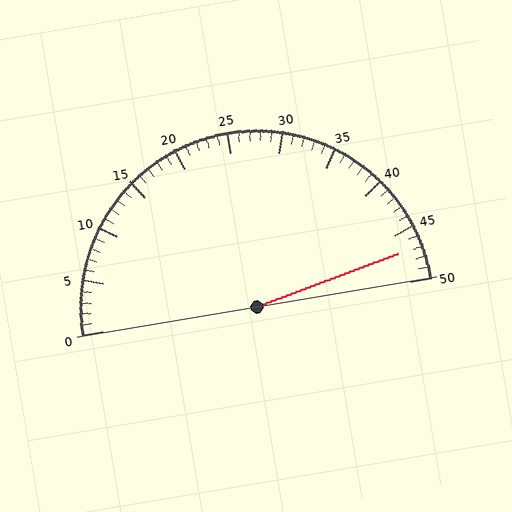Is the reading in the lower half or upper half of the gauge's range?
The reading is in the upper half of the range (0 to 50).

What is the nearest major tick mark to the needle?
The nearest major tick mark is 45.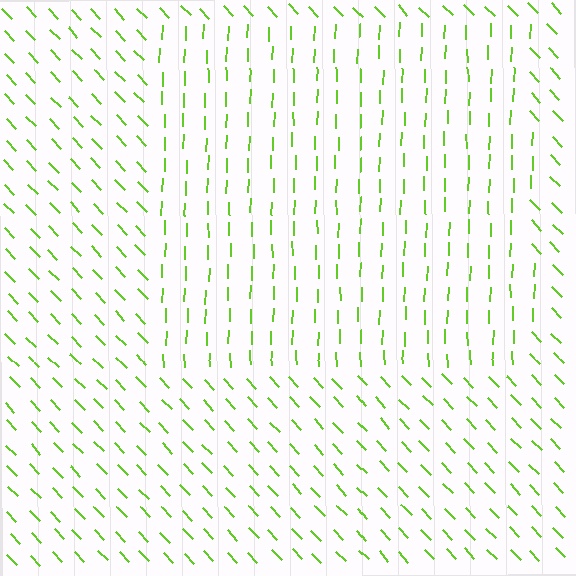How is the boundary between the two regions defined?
The boundary is defined purely by a change in line orientation (approximately 45 degrees difference). All lines are the same color and thickness.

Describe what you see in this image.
The image is filled with small lime line segments. A rectangle region in the image has lines oriented differently from the surrounding lines, creating a visible texture boundary.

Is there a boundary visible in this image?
Yes, there is a texture boundary formed by a change in line orientation.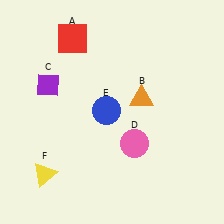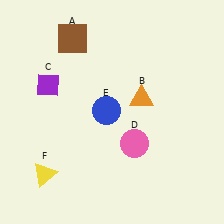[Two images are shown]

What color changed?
The square (A) changed from red in Image 1 to brown in Image 2.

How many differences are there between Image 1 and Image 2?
There is 1 difference between the two images.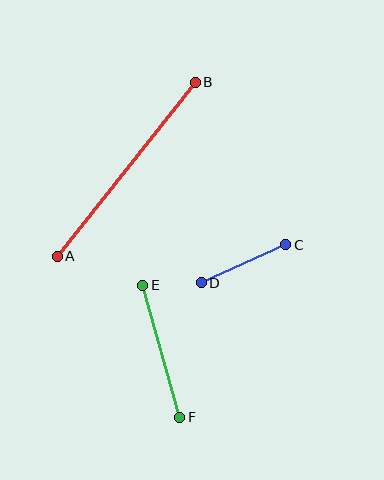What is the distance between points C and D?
The distance is approximately 93 pixels.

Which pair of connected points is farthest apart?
Points A and B are farthest apart.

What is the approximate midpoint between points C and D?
The midpoint is at approximately (244, 264) pixels.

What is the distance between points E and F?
The distance is approximately 137 pixels.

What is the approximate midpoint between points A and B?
The midpoint is at approximately (126, 169) pixels.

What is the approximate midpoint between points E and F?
The midpoint is at approximately (161, 351) pixels.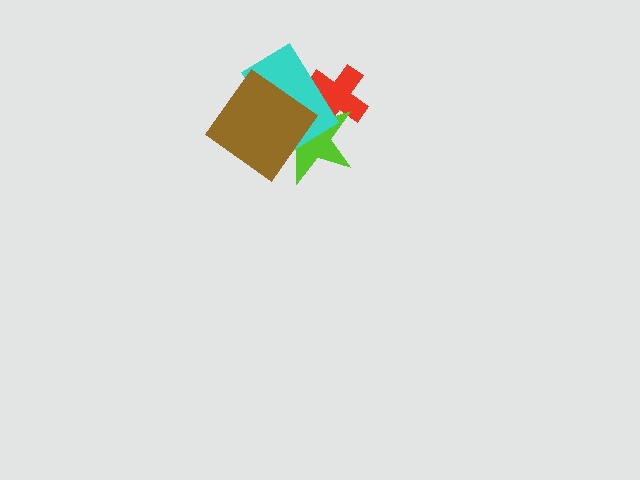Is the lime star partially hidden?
Yes, it is partially covered by another shape.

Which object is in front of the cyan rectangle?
The brown diamond is in front of the cyan rectangle.